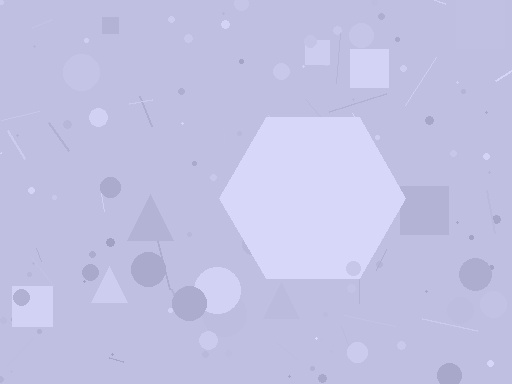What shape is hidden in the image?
A hexagon is hidden in the image.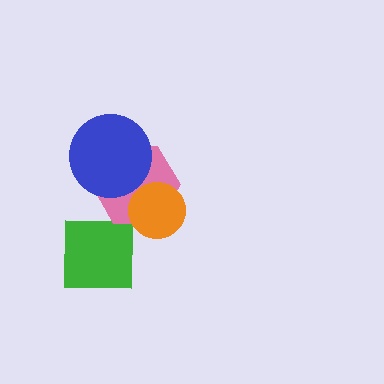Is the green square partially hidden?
Yes, it is partially covered by another shape.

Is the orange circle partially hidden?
No, no other shape covers it.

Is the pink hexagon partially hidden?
Yes, it is partially covered by another shape.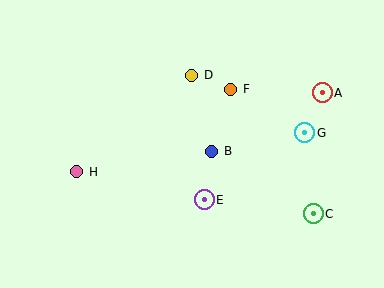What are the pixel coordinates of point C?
Point C is at (313, 214).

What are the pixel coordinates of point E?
Point E is at (204, 200).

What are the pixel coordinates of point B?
Point B is at (212, 151).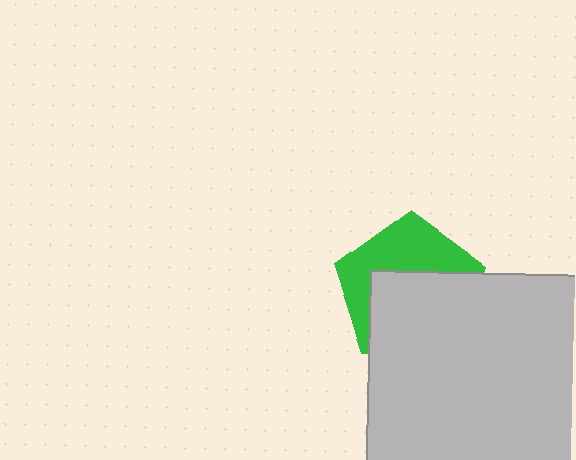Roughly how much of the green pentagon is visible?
A small part of it is visible (roughly 44%).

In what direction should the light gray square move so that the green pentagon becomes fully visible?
The light gray square should move down. That is the shortest direction to clear the overlap and leave the green pentagon fully visible.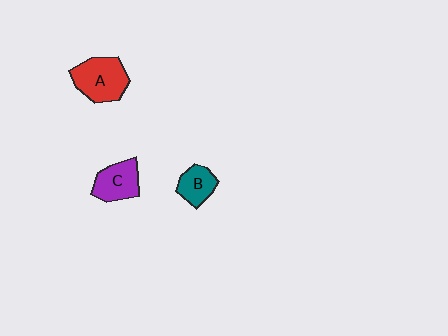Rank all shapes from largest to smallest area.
From largest to smallest: A (red), C (purple), B (teal).